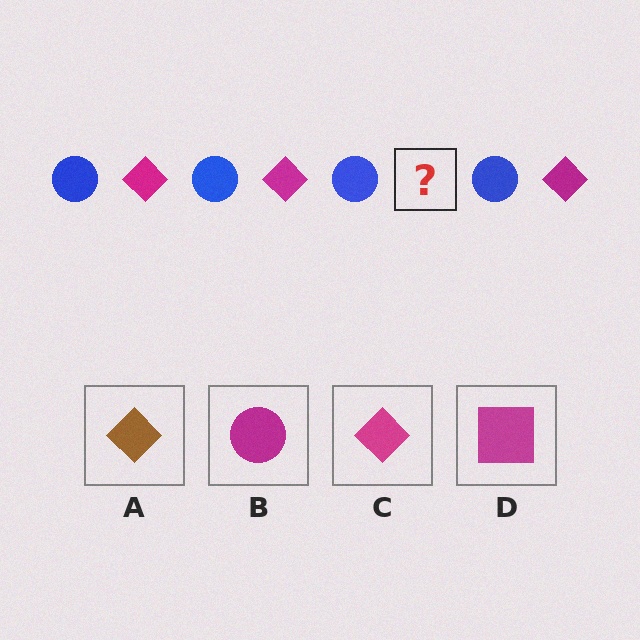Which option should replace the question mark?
Option C.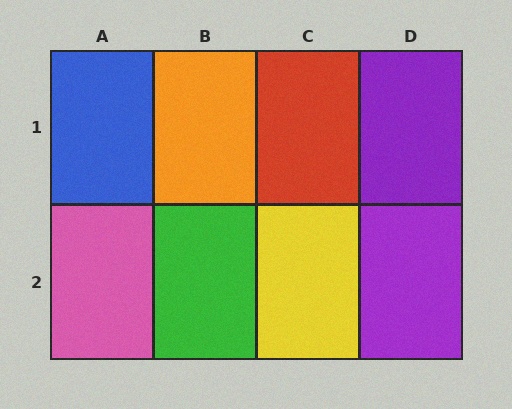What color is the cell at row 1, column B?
Orange.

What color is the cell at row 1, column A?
Blue.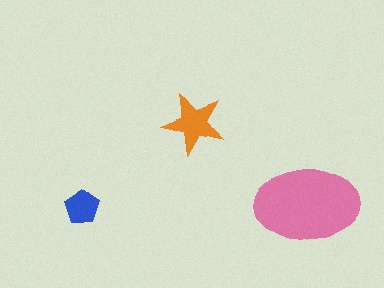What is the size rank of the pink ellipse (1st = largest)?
1st.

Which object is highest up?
The orange star is topmost.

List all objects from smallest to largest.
The blue pentagon, the orange star, the pink ellipse.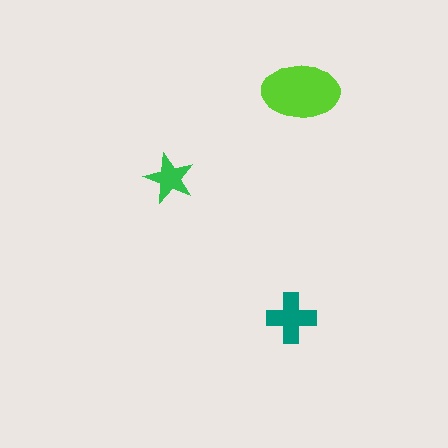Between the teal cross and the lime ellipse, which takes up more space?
The lime ellipse.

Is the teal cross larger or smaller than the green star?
Larger.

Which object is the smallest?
The green star.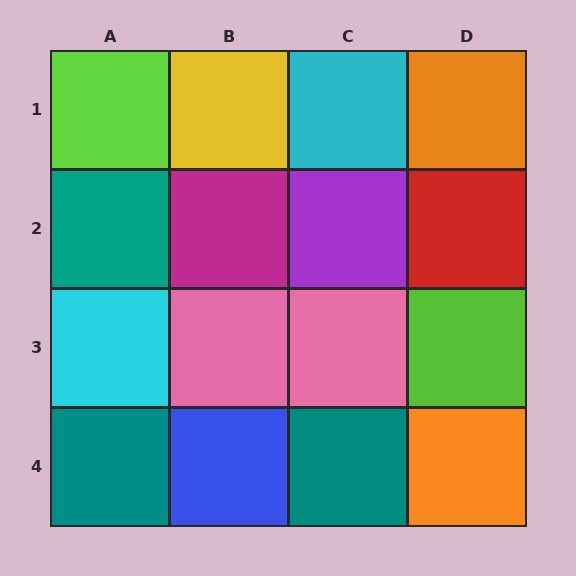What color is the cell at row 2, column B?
Magenta.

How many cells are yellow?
1 cell is yellow.